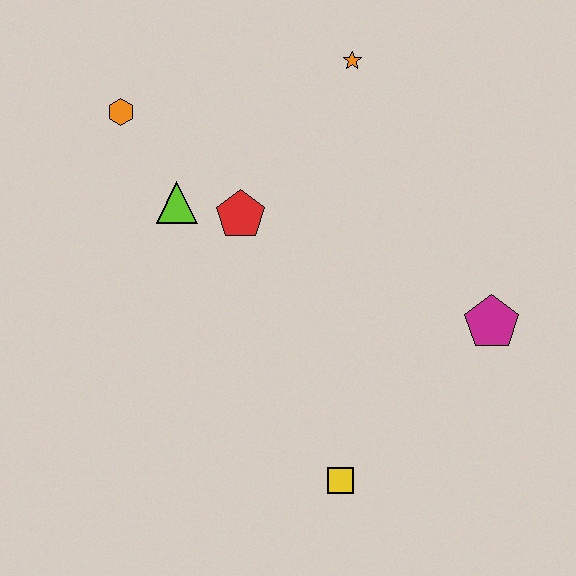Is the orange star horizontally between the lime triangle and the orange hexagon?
No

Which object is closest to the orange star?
The red pentagon is closest to the orange star.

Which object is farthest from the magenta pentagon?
The orange hexagon is farthest from the magenta pentagon.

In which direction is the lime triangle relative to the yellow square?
The lime triangle is above the yellow square.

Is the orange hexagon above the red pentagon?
Yes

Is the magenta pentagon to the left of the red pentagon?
No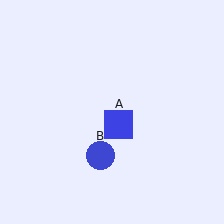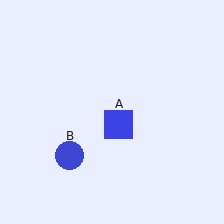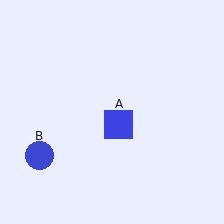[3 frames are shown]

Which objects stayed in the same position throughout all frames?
Blue square (object A) remained stationary.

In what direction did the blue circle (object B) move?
The blue circle (object B) moved left.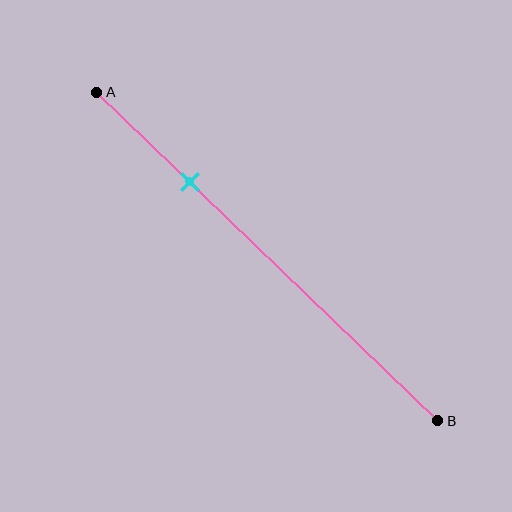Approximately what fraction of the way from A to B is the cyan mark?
The cyan mark is approximately 25% of the way from A to B.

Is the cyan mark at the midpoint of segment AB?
No, the mark is at about 25% from A, not at the 50% midpoint.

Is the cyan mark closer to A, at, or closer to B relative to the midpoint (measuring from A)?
The cyan mark is closer to point A than the midpoint of segment AB.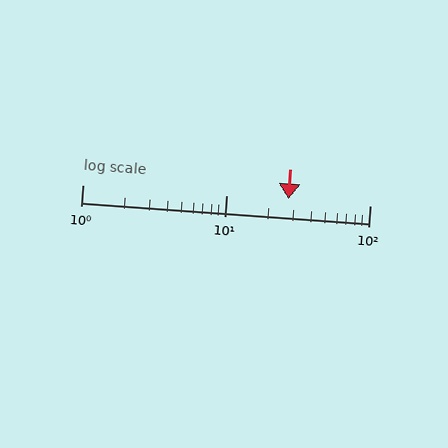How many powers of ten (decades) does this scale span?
The scale spans 2 decades, from 1 to 100.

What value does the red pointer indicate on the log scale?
The pointer indicates approximately 27.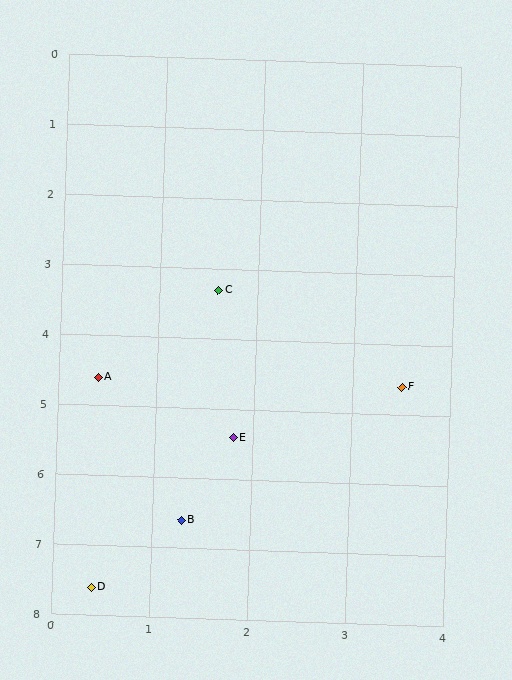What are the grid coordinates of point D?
Point D is at approximately (0.4, 7.6).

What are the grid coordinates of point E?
Point E is at approximately (1.8, 5.4).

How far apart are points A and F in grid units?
Points A and F are about 3.1 grid units apart.